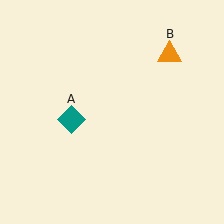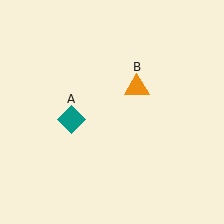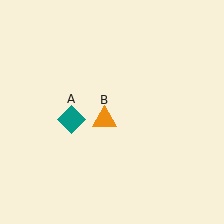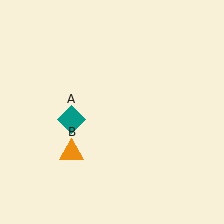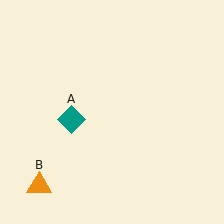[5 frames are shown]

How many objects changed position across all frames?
1 object changed position: orange triangle (object B).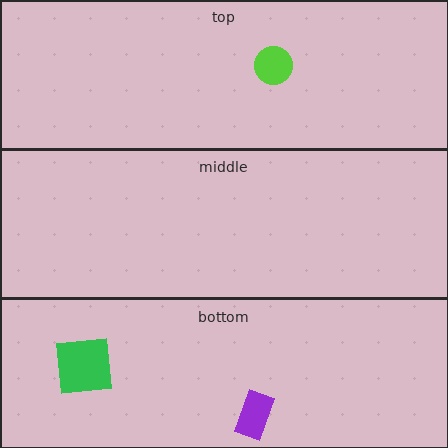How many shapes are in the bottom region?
2.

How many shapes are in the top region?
1.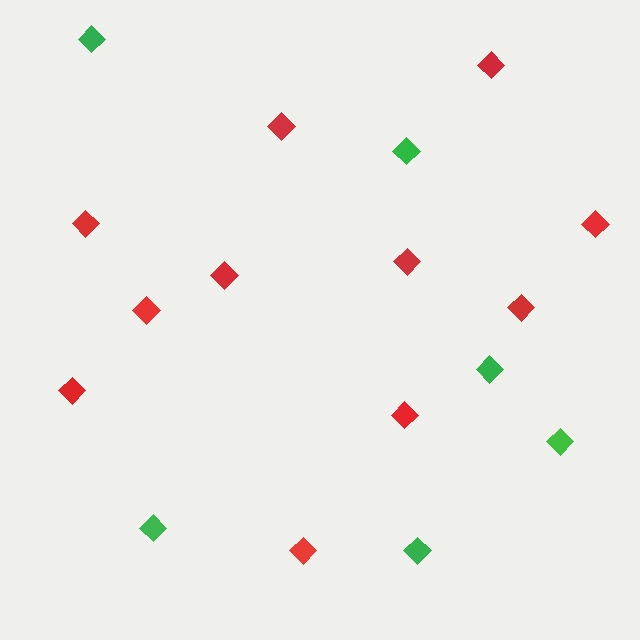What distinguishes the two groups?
There are 2 groups: one group of red diamonds (11) and one group of green diamonds (6).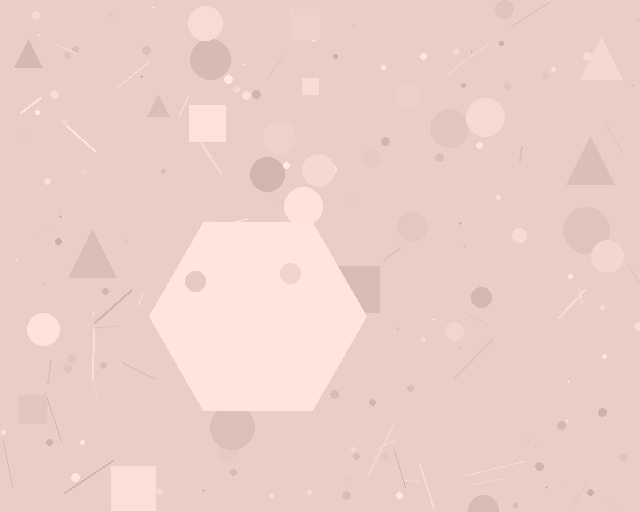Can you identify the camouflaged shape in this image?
The camouflaged shape is a hexagon.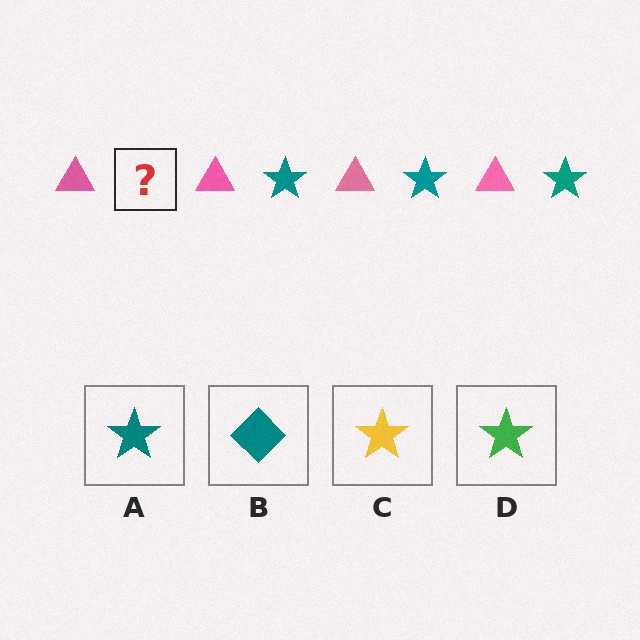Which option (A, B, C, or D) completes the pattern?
A.